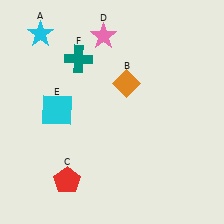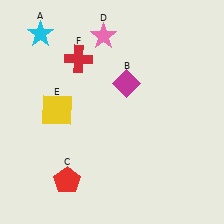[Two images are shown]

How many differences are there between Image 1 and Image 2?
There are 3 differences between the two images.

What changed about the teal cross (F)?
In Image 1, F is teal. In Image 2, it changed to red.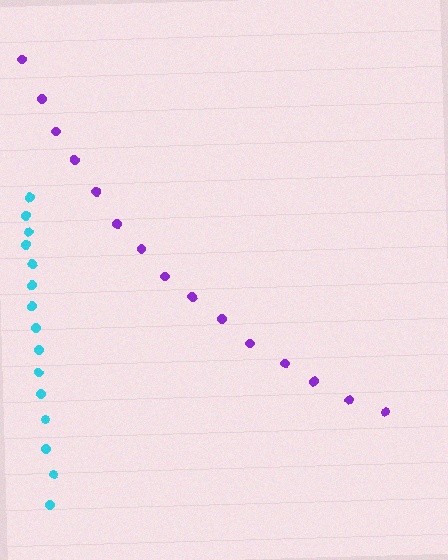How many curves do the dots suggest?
There are 2 distinct paths.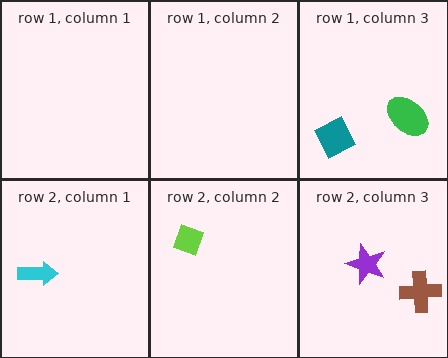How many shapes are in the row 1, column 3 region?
2.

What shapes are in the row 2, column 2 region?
The lime diamond.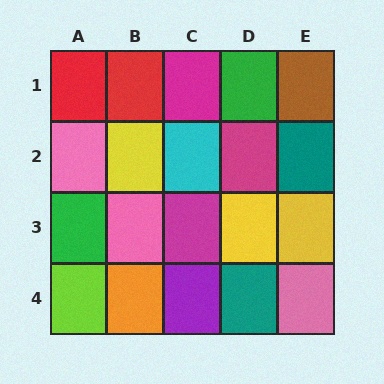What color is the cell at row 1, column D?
Green.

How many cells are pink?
3 cells are pink.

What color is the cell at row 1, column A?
Red.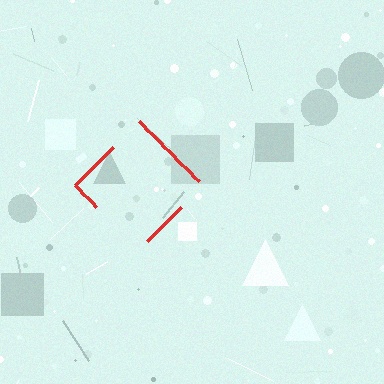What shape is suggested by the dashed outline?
The dashed outline suggests a diamond.